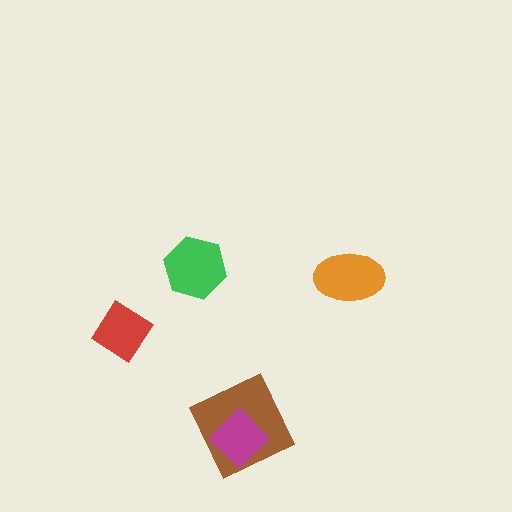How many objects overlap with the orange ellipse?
0 objects overlap with the orange ellipse.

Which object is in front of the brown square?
The magenta diamond is in front of the brown square.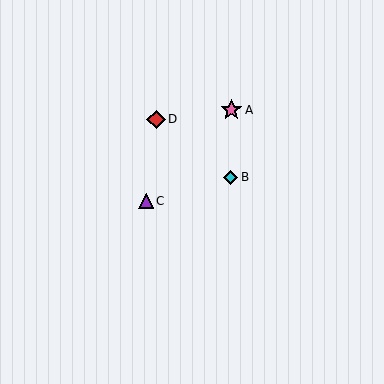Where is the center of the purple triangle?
The center of the purple triangle is at (146, 201).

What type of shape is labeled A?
Shape A is a pink star.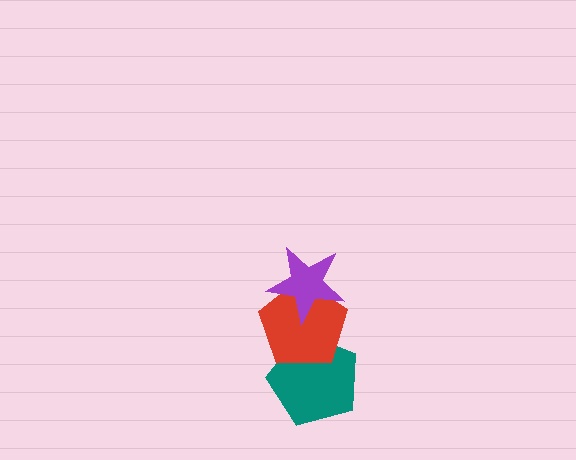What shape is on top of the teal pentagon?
The red pentagon is on top of the teal pentagon.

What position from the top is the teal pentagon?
The teal pentagon is 3rd from the top.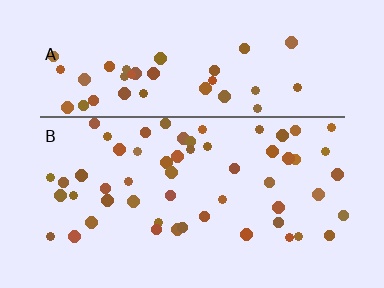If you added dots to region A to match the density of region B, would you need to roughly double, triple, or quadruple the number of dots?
Approximately double.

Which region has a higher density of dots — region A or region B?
B (the bottom).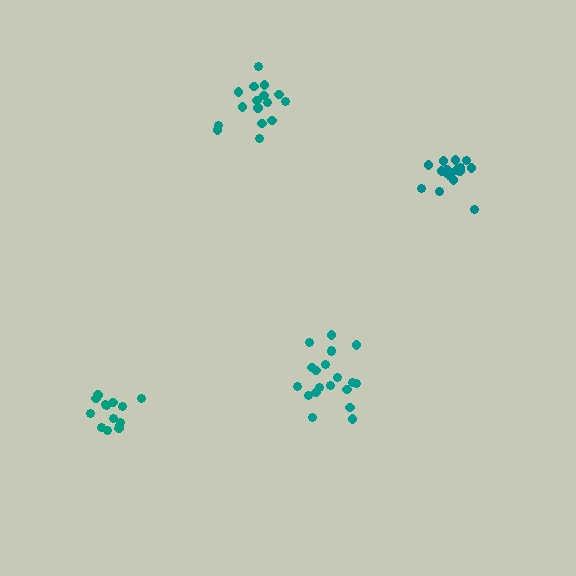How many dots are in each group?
Group 1: 20 dots, Group 2: 18 dots, Group 3: 14 dots, Group 4: 16 dots (68 total).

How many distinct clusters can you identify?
There are 4 distinct clusters.